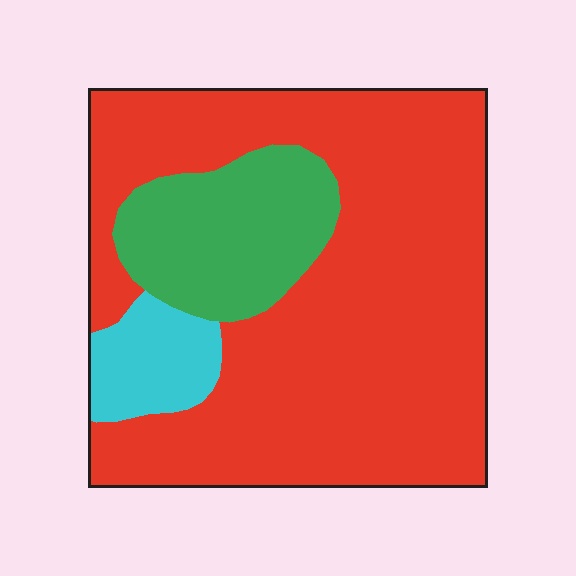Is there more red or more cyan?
Red.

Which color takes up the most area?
Red, at roughly 75%.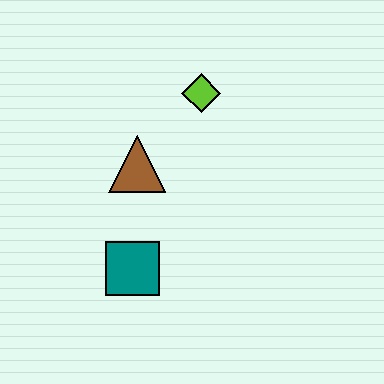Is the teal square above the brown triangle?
No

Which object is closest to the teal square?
The brown triangle is closest to the teal square.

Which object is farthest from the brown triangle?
The teal square is farthest from the brown triangle.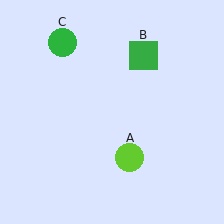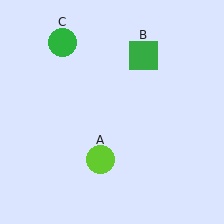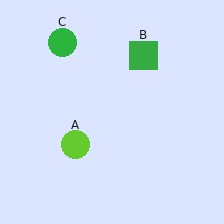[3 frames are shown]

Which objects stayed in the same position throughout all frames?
Green square (object B) and green circle (object C) remained stationary.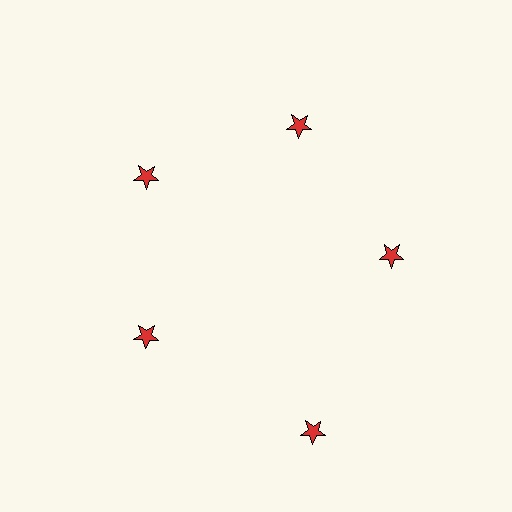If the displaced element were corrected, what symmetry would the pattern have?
It would have 5-fold rotational symmetry — the pattern would map onto itself every 72 degrees.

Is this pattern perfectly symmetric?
No. The 5 red stars are arranged in a ring, but one element near the 5 o'clock position is pushed outward from the center, breaking the 5-fold rotational symmetry.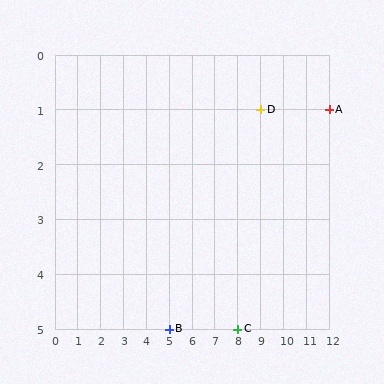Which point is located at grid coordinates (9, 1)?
Point D is at (9, 1).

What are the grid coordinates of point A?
Point A is at grid coordinates (12, 1).